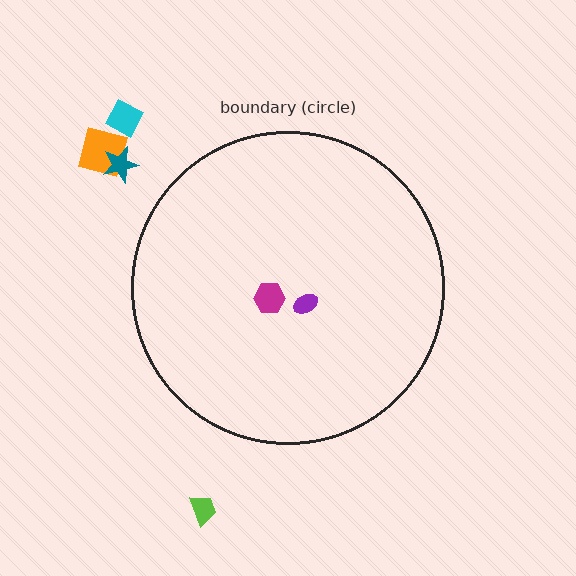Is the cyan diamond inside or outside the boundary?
Outside.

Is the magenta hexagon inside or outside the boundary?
Inside.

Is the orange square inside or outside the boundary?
Outside.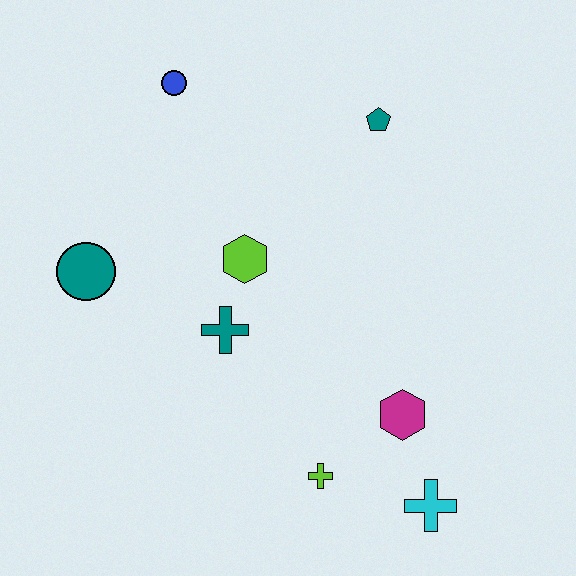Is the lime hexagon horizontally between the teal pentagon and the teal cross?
Yes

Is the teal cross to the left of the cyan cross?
Yes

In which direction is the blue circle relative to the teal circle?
The blue circle is above the teal circle.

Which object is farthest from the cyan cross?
The blue circle is farthest from the cyan cross.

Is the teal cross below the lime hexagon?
Yes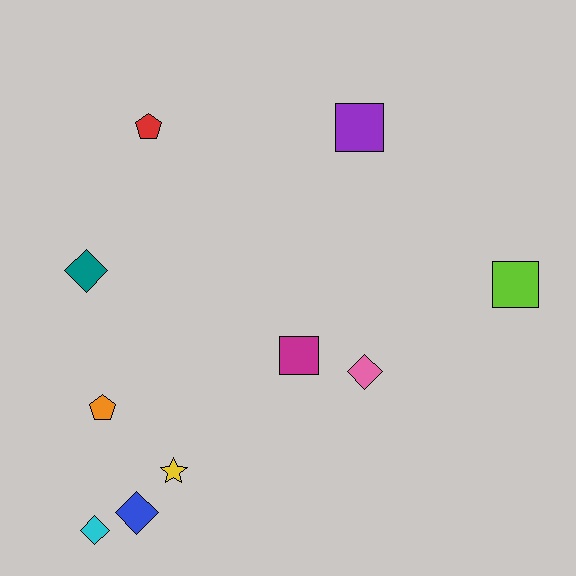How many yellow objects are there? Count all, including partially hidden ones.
There is 1 yellow object.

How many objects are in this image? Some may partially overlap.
There are 10 objects.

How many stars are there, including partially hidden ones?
There is 1 star.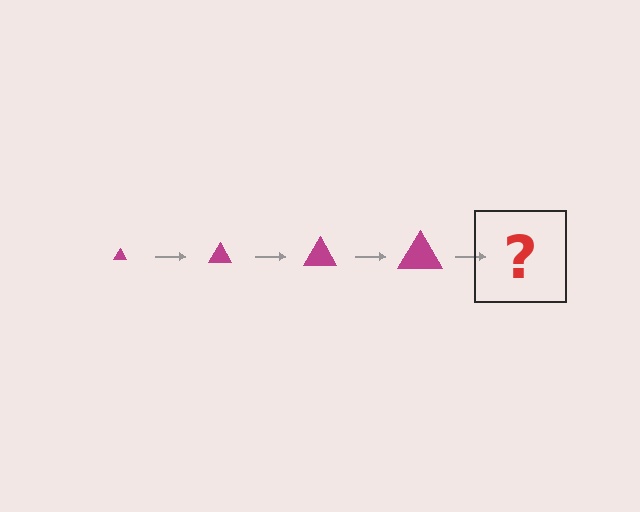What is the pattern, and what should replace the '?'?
The pattern is that the triangle gets progressively larger each step. The '?' should be a magenta triangle, larger than the previous one.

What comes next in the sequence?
The next element should be a magenta triangle, larger than the previous one.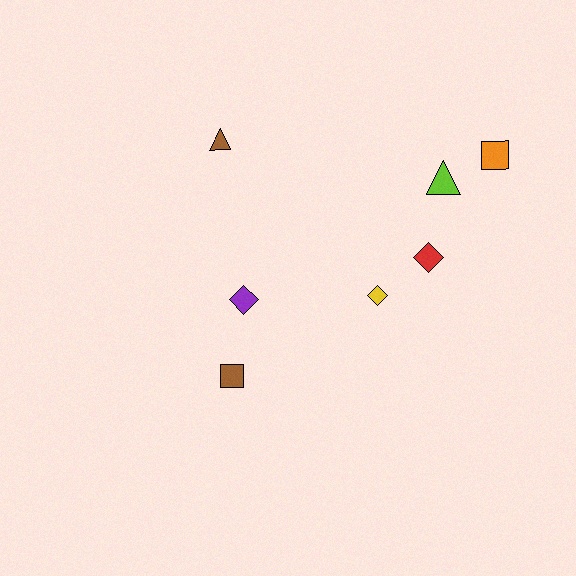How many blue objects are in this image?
There are no blue objects.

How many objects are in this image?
There are 7 objects.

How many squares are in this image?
There are 2 squares.